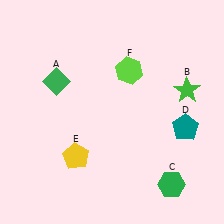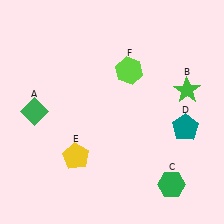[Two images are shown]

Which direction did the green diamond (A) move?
The green diamond (A) moved down.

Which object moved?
The green diamond (A) moved down.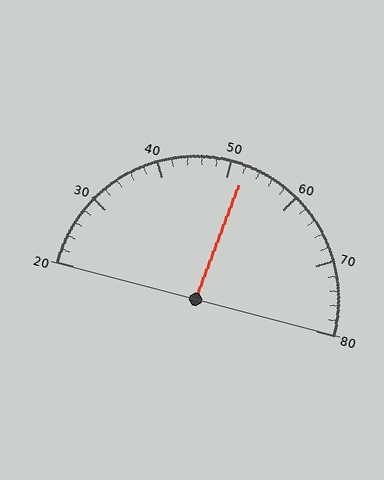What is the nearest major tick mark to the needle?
The nearest major tick mark is 50.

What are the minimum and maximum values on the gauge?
The gauge ranges from 20 to 80.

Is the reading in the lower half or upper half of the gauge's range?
The reading is in the upper half of the range (20 to 80).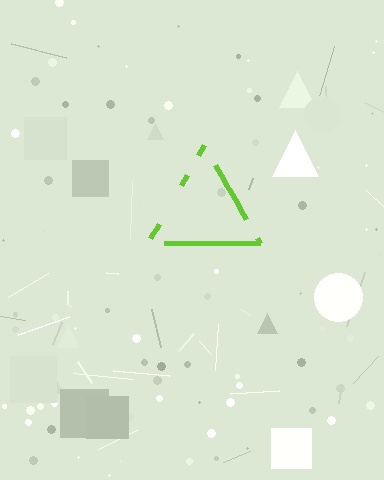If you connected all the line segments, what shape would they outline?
They would outline a triangle.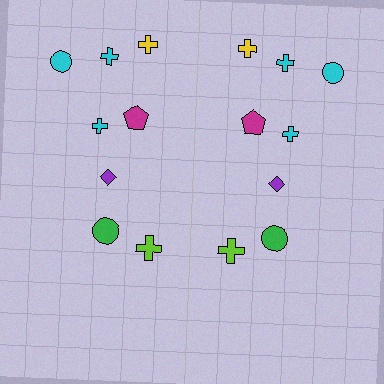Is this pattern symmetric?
Yes, this pattern has bilateral (reflection) symmetry.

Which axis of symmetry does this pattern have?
The pattern has a vertical axis of symmetry running through the center of the image.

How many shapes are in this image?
There are 16 shapes in this image.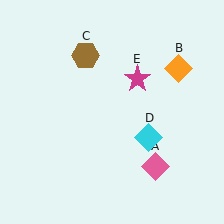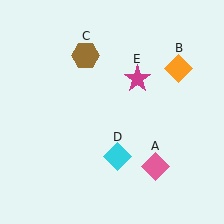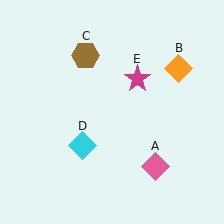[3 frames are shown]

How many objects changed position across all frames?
1 object changed position: cyan diamond (object D).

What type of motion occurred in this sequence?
The cyan diamond (object D) rotated clockwise around the center of the scene.